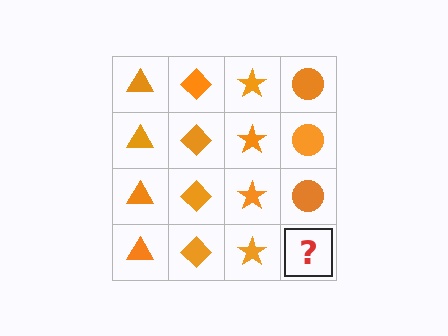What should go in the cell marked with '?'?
The missing cell should contain an orange circle.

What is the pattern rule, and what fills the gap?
The rule is that each column has a consistent shape. The gap should be filled with an orange circle.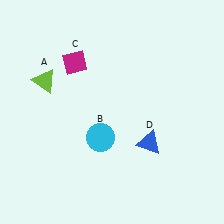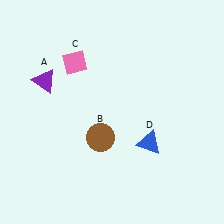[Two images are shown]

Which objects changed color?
A changed from lime to purple. B changed from cyan to brown. C changed from magenta to pink.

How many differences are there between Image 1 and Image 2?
There are 3 differences between the two images.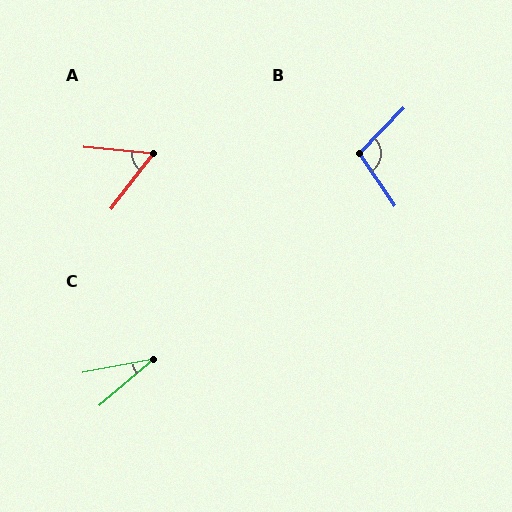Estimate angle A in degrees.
Approximately 58 degrees.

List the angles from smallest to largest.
C (30°), A (58°), B (101°).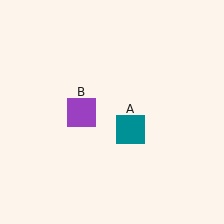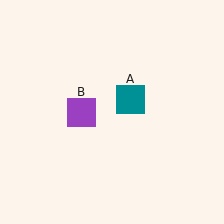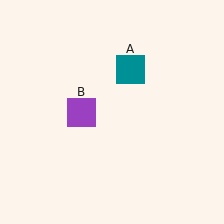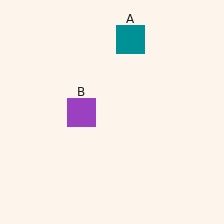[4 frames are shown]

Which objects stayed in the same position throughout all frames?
Purple square (object B) remained stationary.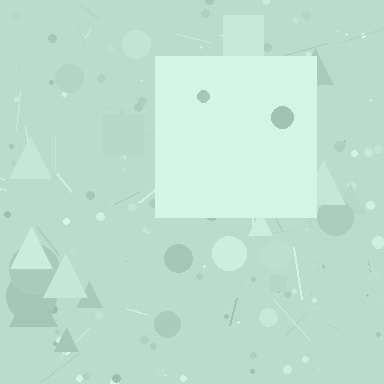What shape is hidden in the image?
A square is hidden in the image.